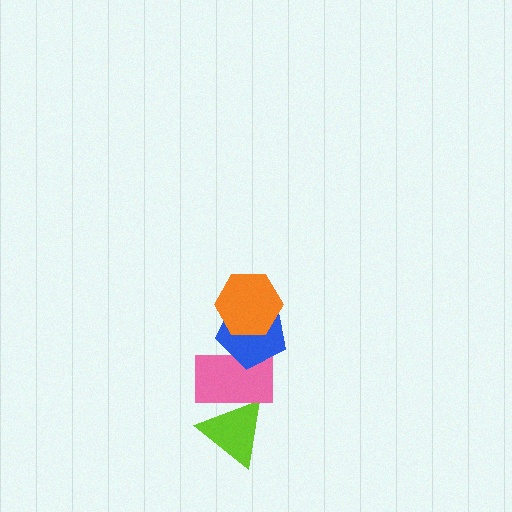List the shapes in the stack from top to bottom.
From top to bottom: the orange hexagon, the blue pentagon, the pink rectangle, the lime triangle.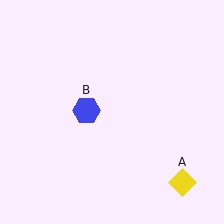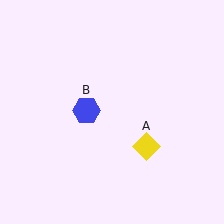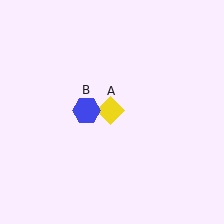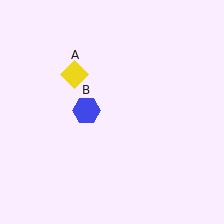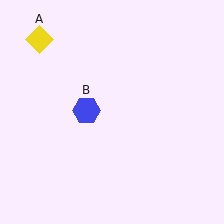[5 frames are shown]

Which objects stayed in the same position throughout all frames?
Blue hexagon (object B) remained stationary.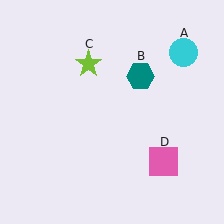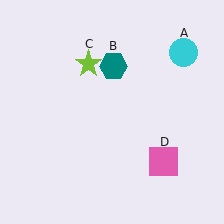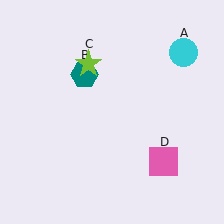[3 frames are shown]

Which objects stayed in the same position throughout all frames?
Cyan circle (object A) and lime star (object C) and pink square (object D) remained stationary.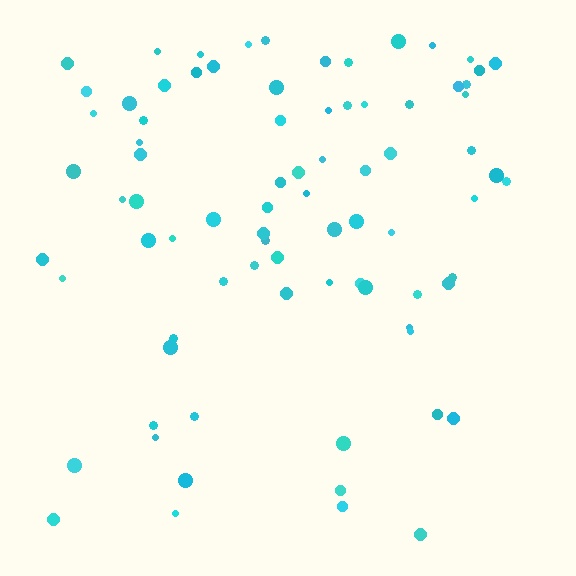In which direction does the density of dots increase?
From bottom to top, with the top side densest.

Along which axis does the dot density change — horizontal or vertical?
Vertical.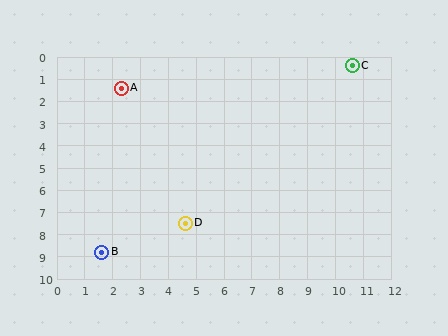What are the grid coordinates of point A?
Point A is at approximately (2.3, 1.4).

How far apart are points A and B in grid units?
Points A and B are about 7.4 grid units apart.